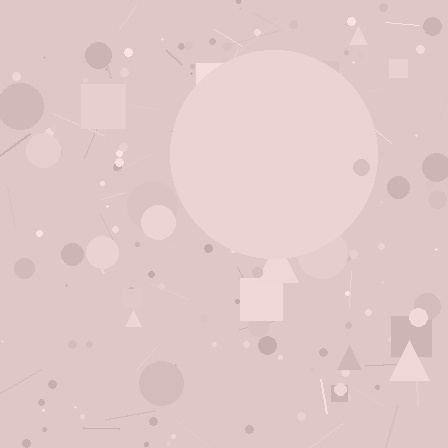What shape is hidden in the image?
A circle is hidden in the image.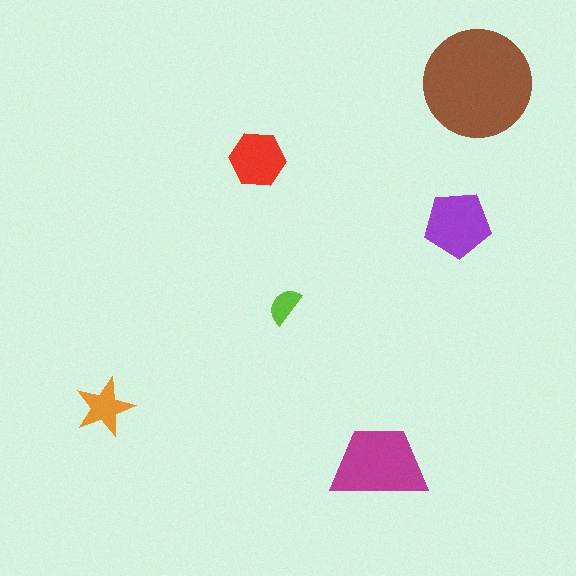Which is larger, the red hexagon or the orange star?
The red hexagon.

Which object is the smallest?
The lime semicircle.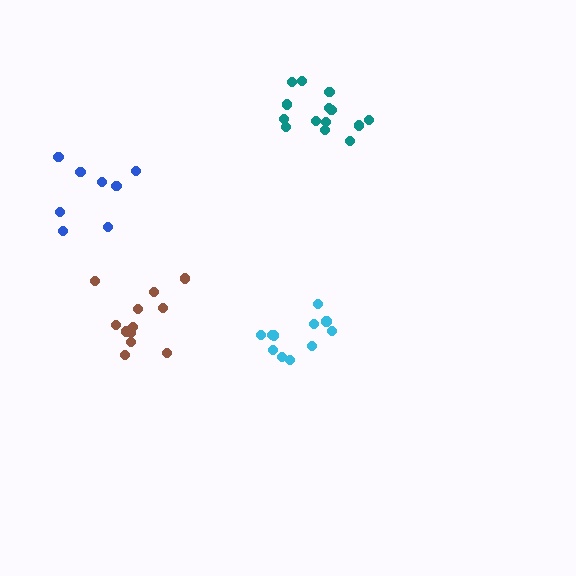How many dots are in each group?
Group 1: 11 dots, Group 2: 12 dots, Group 3: 8 dots, Group 4: 14 dots (45 total).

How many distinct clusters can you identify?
There are 4 distinct clusters.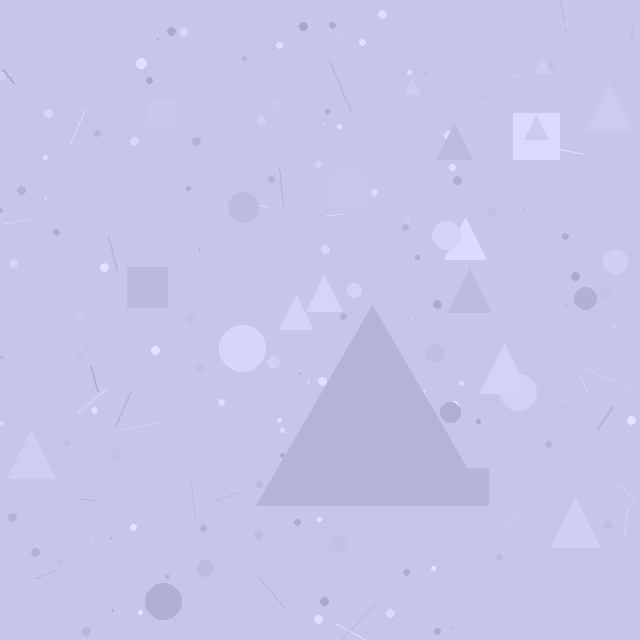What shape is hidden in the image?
A triangle is hidden in the image.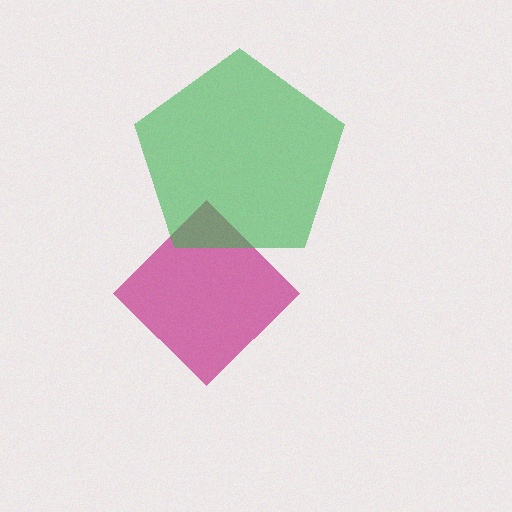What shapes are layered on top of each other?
The layered shapes are: a magenta diamond, a green pentagon.